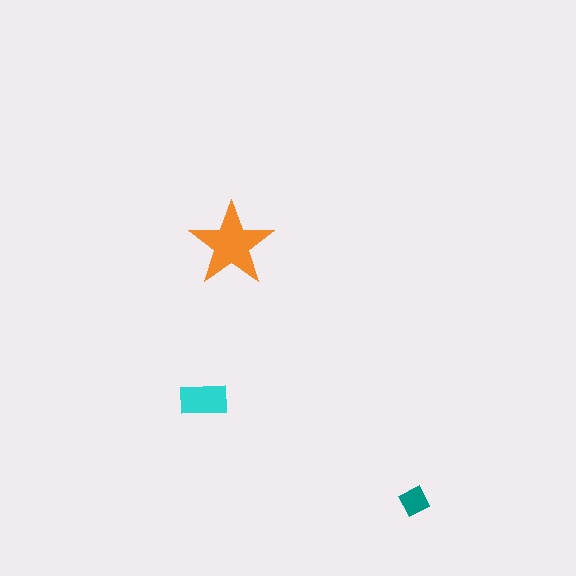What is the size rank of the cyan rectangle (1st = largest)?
2nd.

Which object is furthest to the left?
The cyan rectangle is leftmost.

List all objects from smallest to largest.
The teal diamond, the cyan rectangle, the orange star.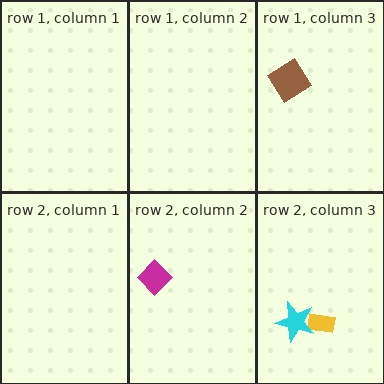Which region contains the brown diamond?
The row 1, column 3 region.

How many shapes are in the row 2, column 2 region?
1.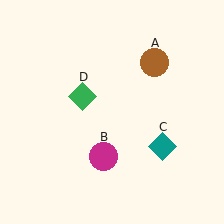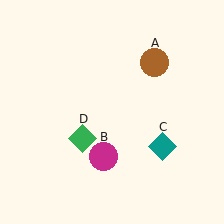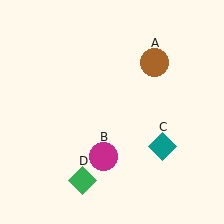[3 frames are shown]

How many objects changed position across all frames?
1 object changed position: green diamond (object D).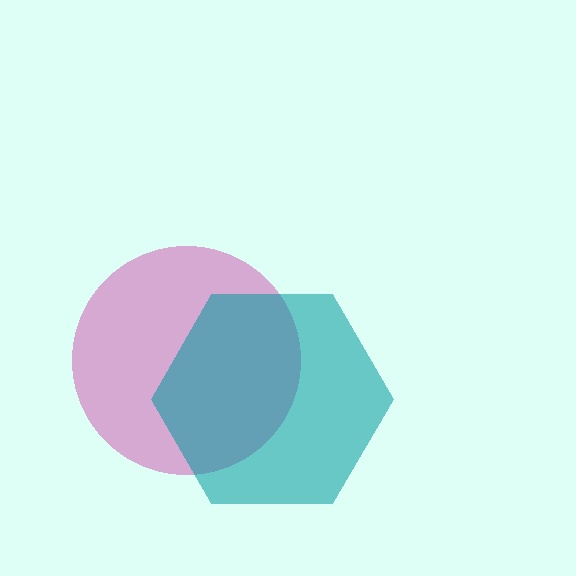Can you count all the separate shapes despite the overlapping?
Yes, there are 2 separate shapes.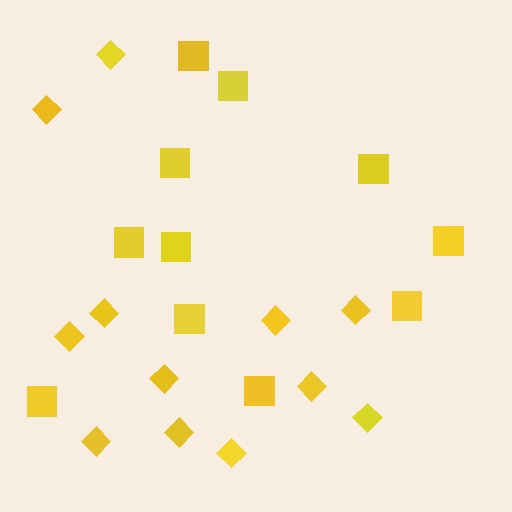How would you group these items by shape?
There are 2 groups: one group of squares (11) and one group of diamonds (12).